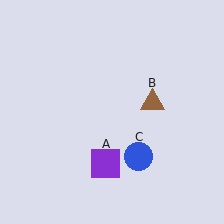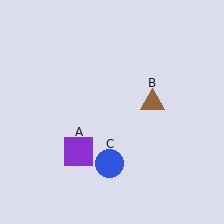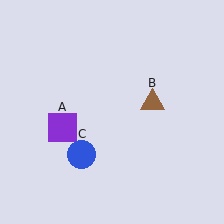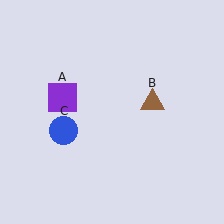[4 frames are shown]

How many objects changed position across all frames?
2 objects changed position: purple square (object A), blue circle (object C).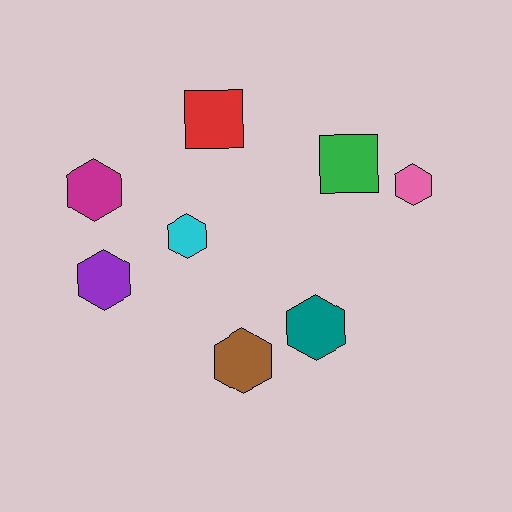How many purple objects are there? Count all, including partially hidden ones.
There is 1 purple object.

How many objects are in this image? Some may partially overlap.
There are 8 objects.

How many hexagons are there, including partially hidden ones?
There are 6 hexagons.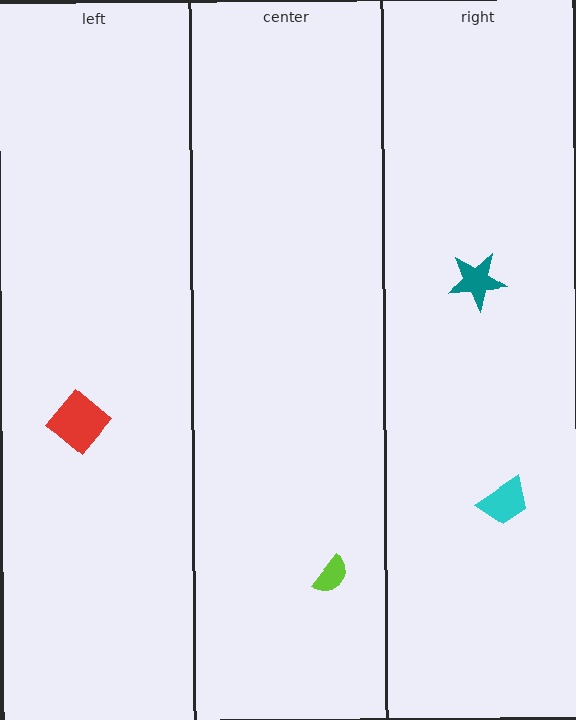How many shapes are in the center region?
1.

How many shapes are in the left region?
1.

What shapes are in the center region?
The lime semicircle.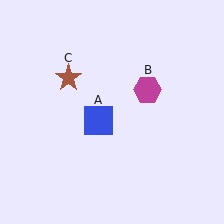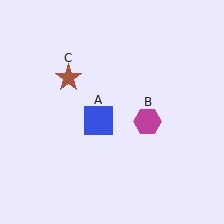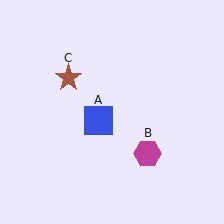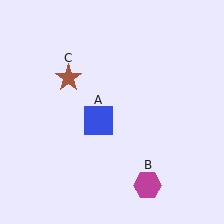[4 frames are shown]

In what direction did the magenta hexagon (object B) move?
The magenta hexagon (object B) moved down.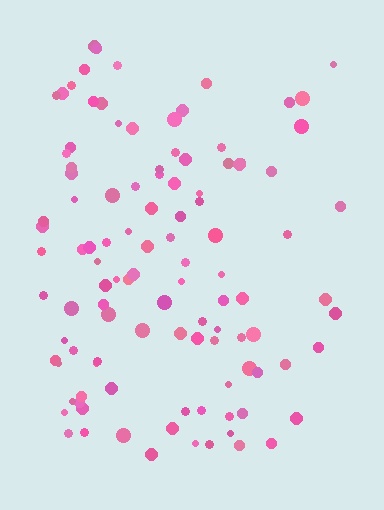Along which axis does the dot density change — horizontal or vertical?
Horizontal.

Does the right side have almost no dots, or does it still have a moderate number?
Still a moderate number, just noticeably fewer than the left.